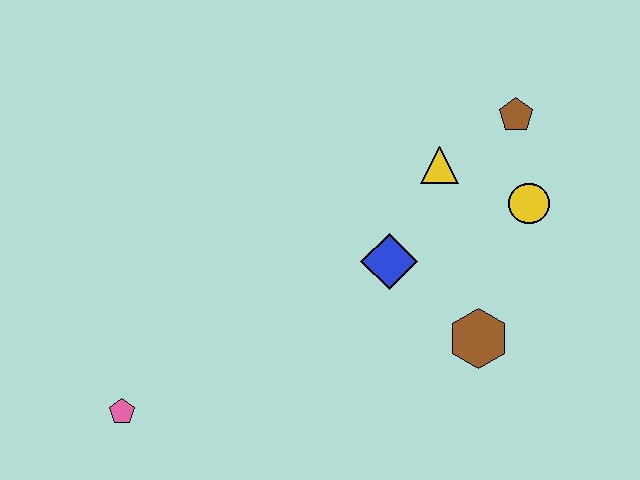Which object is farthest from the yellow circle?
The pink pentagon is farthest from the yellow circle.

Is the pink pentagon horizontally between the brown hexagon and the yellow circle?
No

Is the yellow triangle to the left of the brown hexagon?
Yes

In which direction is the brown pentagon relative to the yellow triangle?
The brown pentagon is to the right of the yellow triangle.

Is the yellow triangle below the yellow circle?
No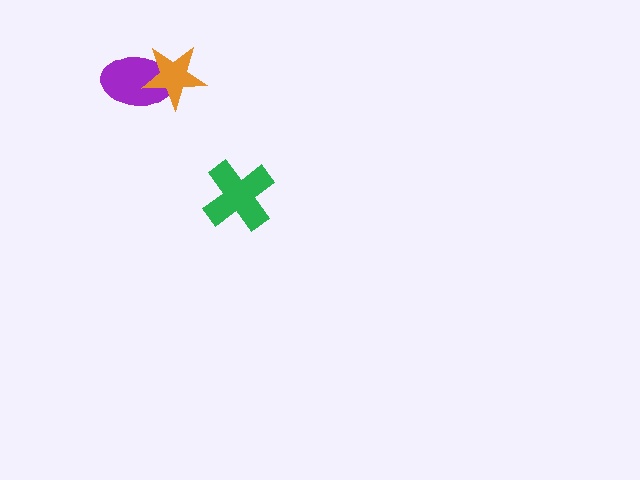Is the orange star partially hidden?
No, no other shape covers it.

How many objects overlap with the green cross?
0 objects overlap with the green cross.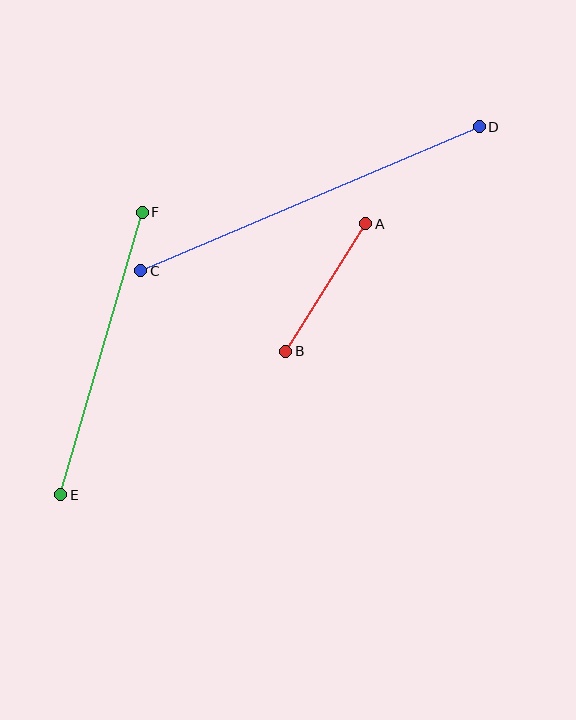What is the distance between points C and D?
The distance is approximately 368 pixels.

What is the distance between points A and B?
The distance is approximately 151 pixels.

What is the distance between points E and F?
The distance is approximately 294 pixels.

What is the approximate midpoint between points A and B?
The midpoint is at approximately (326, 288) pixels.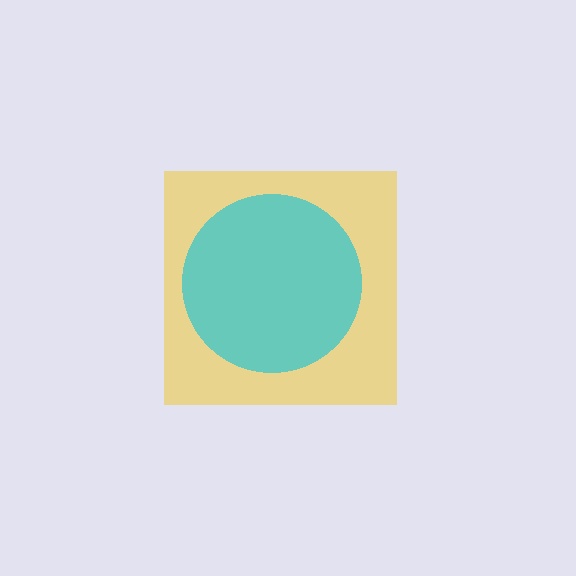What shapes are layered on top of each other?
The layered shapes are: a yellow square, a cyan circle.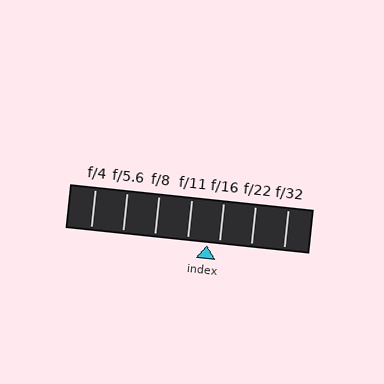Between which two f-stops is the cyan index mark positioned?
The index mark is between f/11 and f/16.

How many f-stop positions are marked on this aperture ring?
There are 7 f-stop positions marked.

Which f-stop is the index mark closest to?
The index mark is closest to f/16.